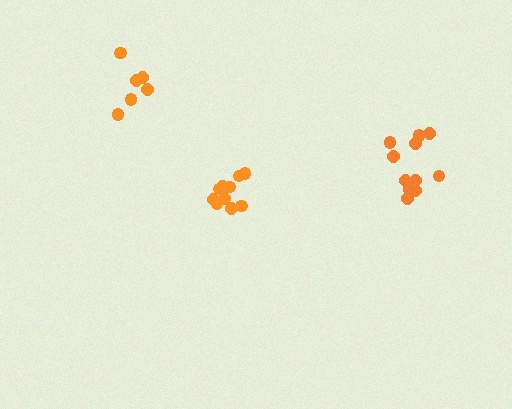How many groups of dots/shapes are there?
There are 3 groups.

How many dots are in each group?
Group 1: 10 dots, Group 2: 11 dots, Group 3: 6 dots (27 total).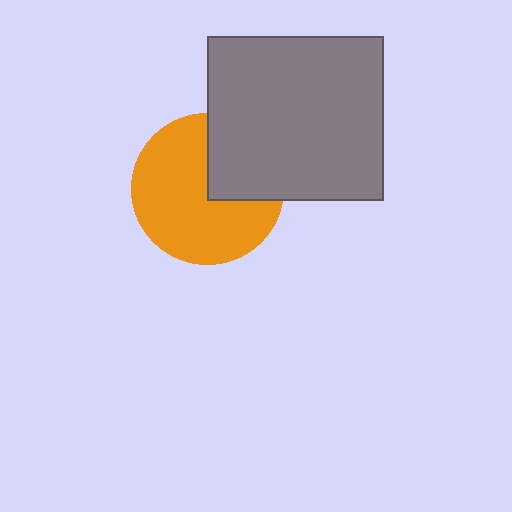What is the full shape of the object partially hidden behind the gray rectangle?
The partially hidden object is an orange circle.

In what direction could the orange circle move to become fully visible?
The orange circle could move toward the lower-left. That would shift it out from behind the gray rectangle entirely.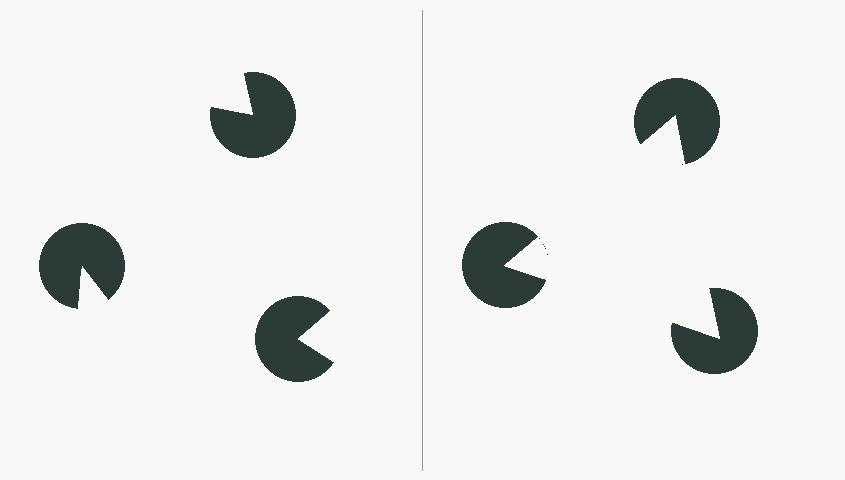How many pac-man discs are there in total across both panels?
6 — 3 on each side.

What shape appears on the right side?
An illusory triangle.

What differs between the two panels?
The pac-man discs are positioned identically on both sides; only the wedge orientations differ. On the right they align to a triangle; on the left they are misaligned.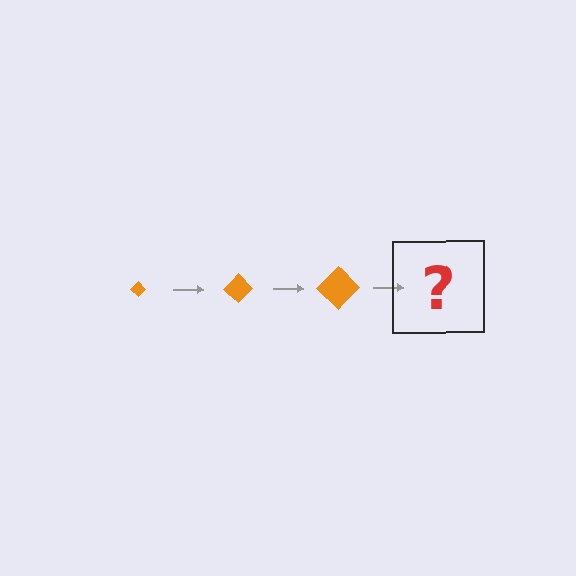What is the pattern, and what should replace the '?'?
The pattern is that the diamond gets progressively larger each step. The '?' should be an orange diamond, larger than the previous one.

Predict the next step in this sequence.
The next step is an orange diamond, larger than the previous one.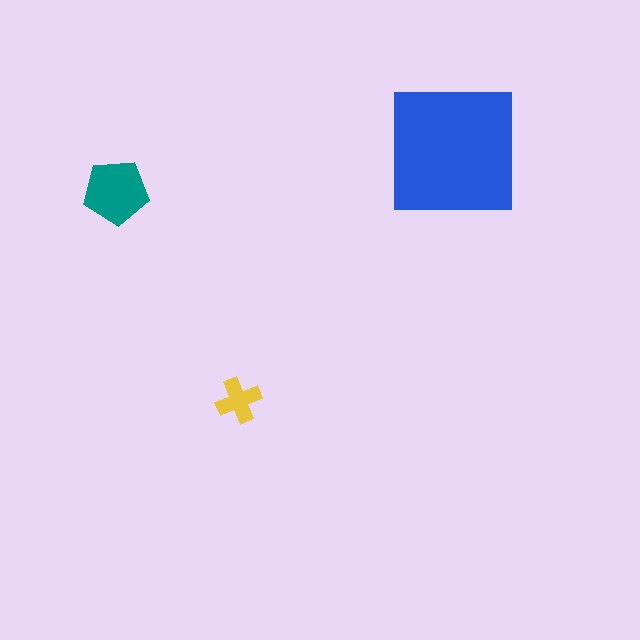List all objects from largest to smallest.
The blue square, the teal pentagon, the yellow cross.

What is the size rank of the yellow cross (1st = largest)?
3rd.